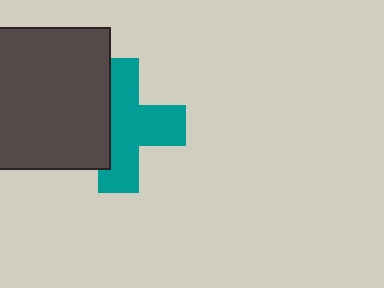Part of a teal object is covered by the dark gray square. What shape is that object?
It is a cross.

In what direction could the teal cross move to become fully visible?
The teal cross could move right. That would shift it out from behind the dark gray square entirely.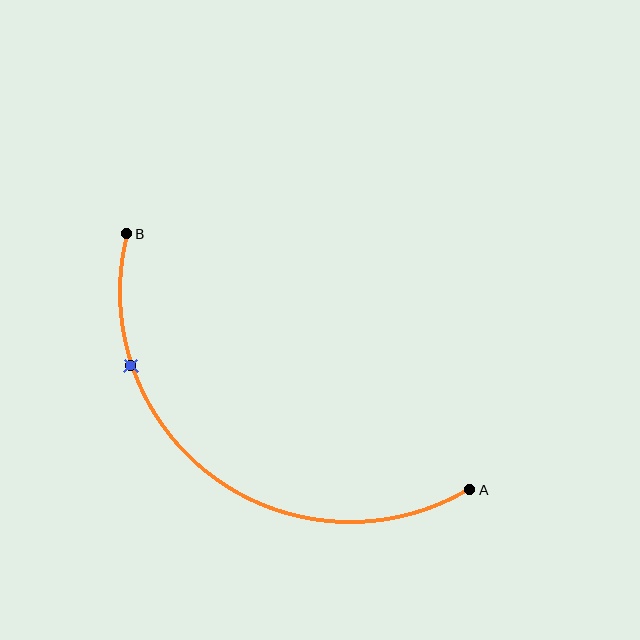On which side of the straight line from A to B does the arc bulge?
The arc bulges below and to the left of the straight line connecting A and B.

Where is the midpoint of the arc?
The arc midpoint is the point on the curve farthest from the straight line joining A and B. It sits below and to the left of that line.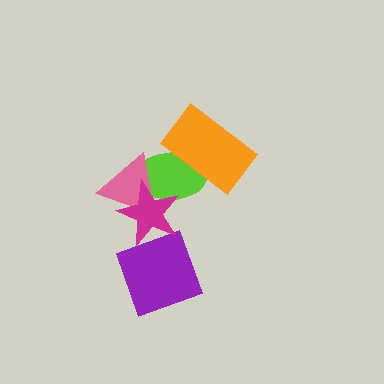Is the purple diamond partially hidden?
Yes, it is partially covered by another shape.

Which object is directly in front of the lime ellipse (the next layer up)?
The pink triangle is directly in front of the lime ellipse.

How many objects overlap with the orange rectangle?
1 object overlaps with the orange rectangle.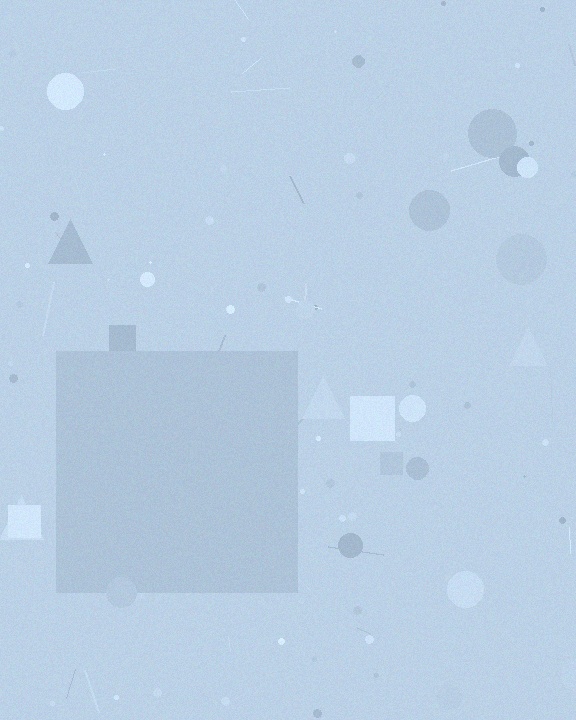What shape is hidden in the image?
A square is hidden in the image.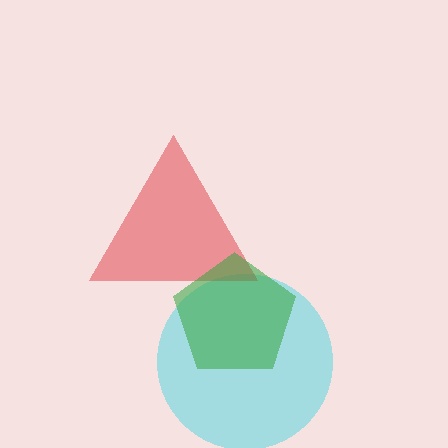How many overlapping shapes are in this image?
There are 3 overlapping shapes in the image.